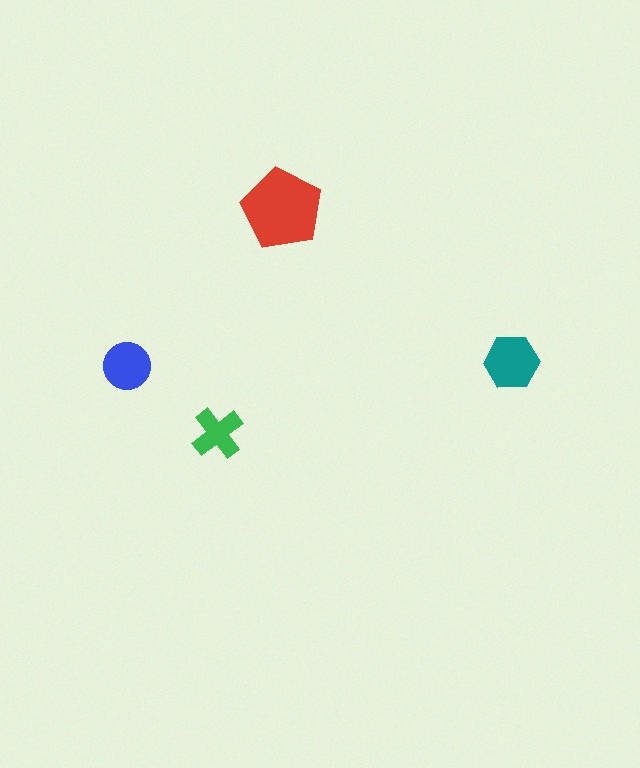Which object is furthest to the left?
The blue circle is leftmost.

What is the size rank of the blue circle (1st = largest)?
3rd.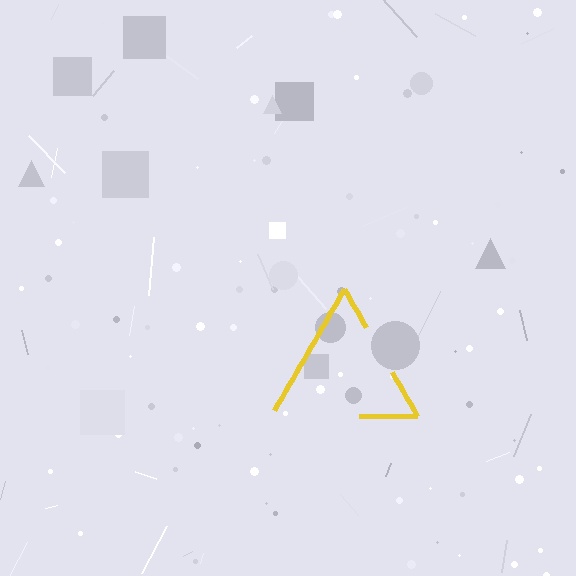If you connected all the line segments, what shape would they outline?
They would outline a triangle.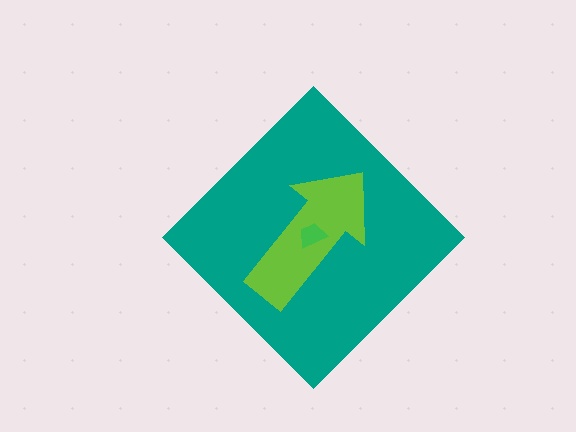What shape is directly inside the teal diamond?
The lime arrow.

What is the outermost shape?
The teal diamond.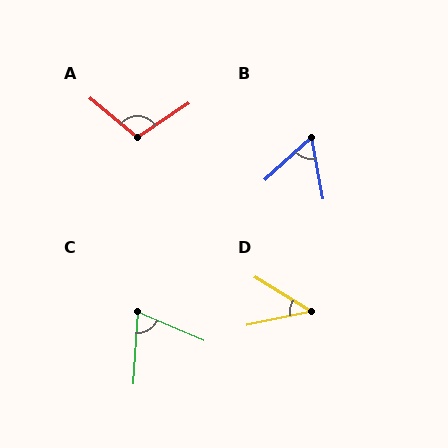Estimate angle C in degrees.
Approximately 71 degrees.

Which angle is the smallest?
D, at approximately 43 degrees.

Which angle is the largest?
A, at approximately 107 degrees.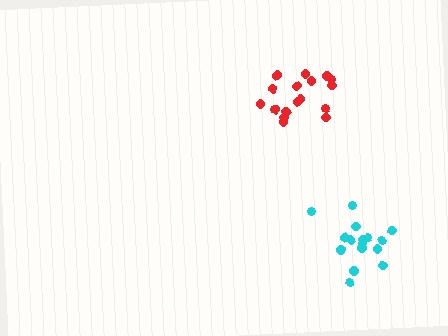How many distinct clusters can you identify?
There are 2 distinct clusters.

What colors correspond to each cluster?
The clusters are colored: cyan, red.